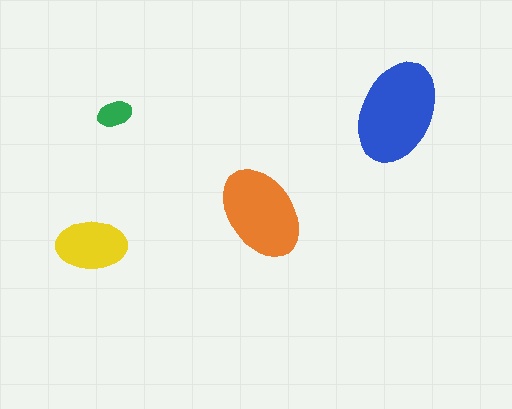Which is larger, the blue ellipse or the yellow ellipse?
The blue one.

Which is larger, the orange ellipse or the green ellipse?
The orange one.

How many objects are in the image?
There are 4 objects in the image.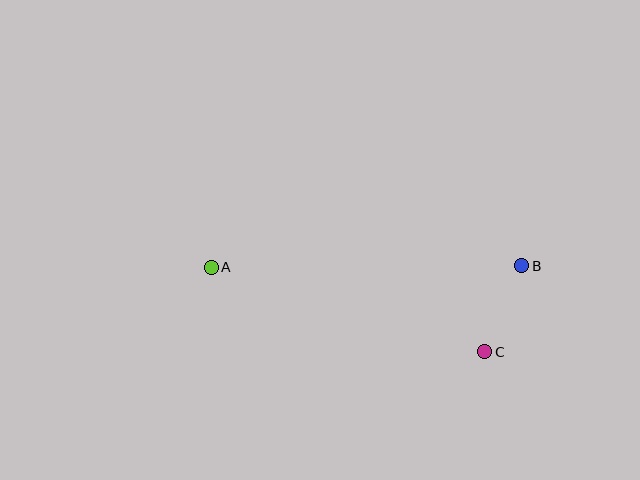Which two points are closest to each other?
Points B and C are closest to each other.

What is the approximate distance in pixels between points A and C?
The distance between A and C is approximately 286 pixels.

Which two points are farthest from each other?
Points A and B are farthest from each other.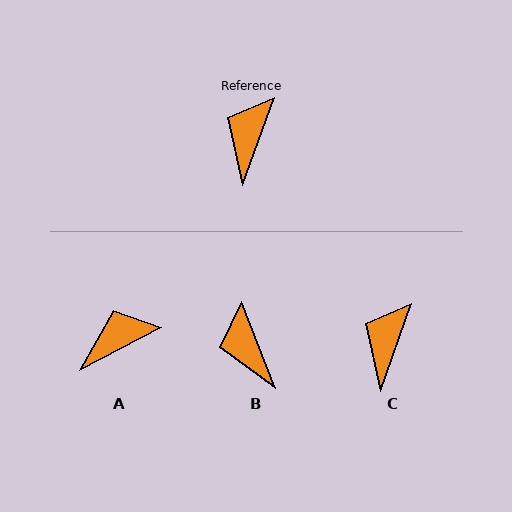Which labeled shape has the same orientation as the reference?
C.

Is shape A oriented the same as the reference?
No, it is off by about 42 degrees.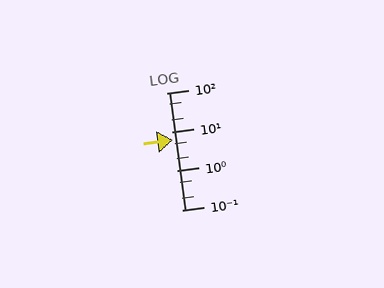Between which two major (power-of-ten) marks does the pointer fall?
The pointer is between 1 and 10.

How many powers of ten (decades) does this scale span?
The scale spans 3 decades, from 0.1 to 100.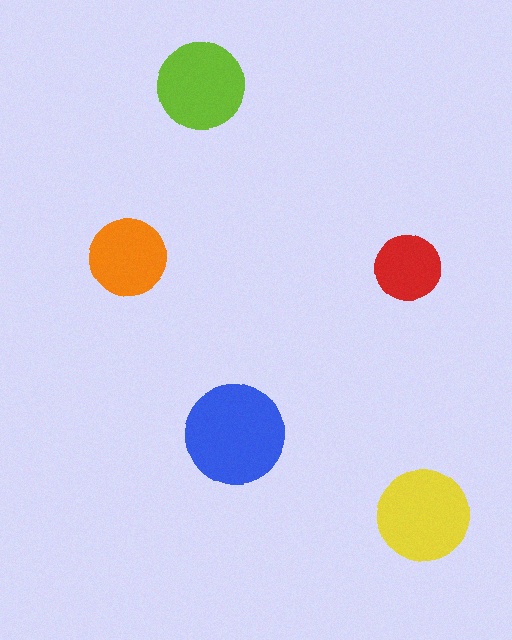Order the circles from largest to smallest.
the blue one, the yellow one, the lime one, the orange one, the red one.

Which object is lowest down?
The yellow circle is bottommost.